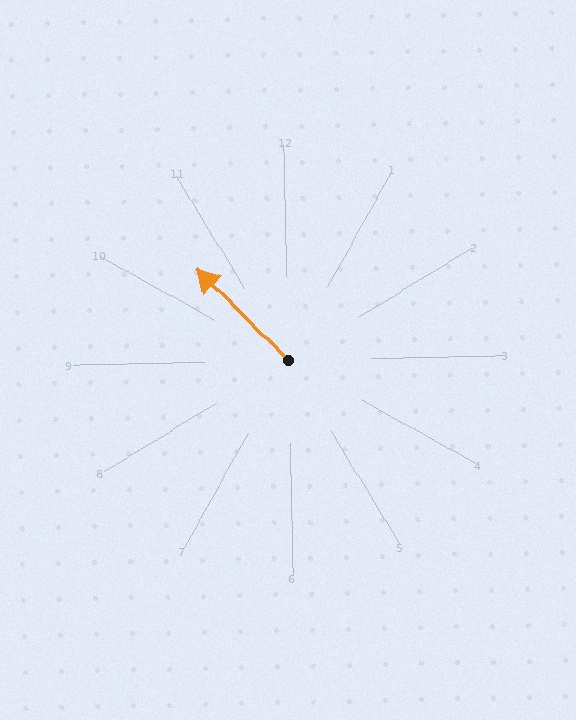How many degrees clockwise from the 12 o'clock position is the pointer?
Approximately 316 degrees.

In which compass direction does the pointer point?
Northwest.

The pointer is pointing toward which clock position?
Roughly 11 o'clock.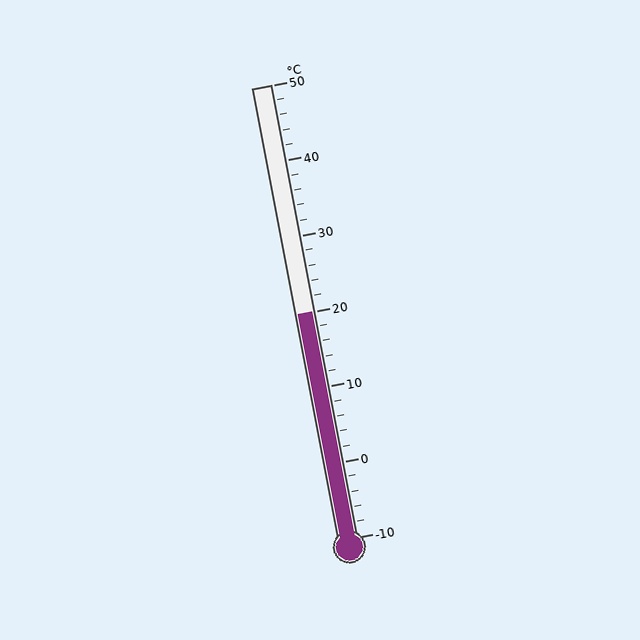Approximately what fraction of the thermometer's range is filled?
The thermometer is filled to approximately 50% of its range.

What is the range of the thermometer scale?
The thermometer scale ranges from -10°C to 50°C.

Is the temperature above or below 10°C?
The temperature is above 10°C.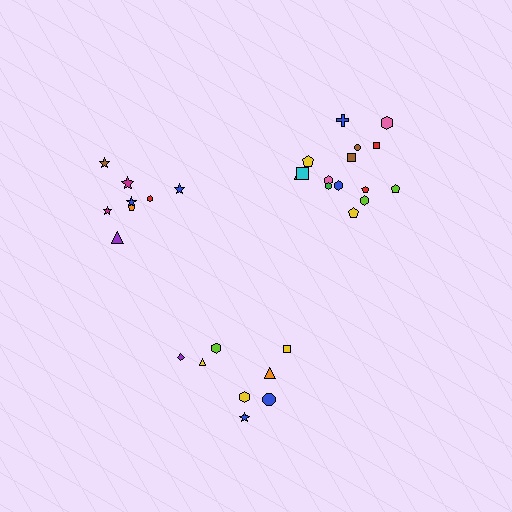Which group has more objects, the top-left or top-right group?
The top-right group.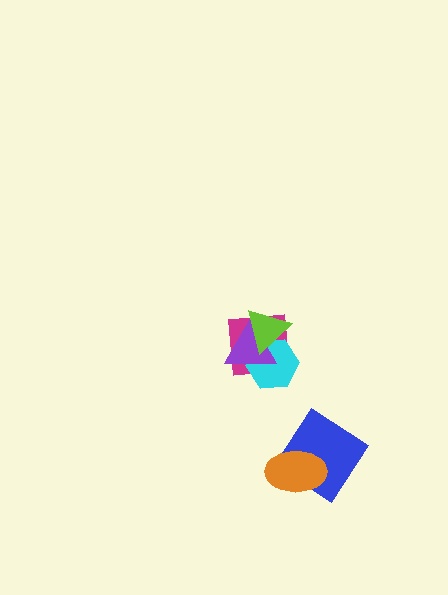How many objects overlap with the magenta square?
3 objects overlap with the magenta square.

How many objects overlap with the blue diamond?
1 object overlaps with the blue diamond.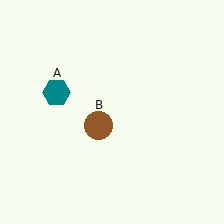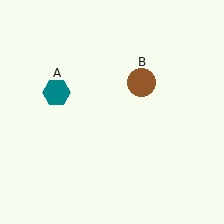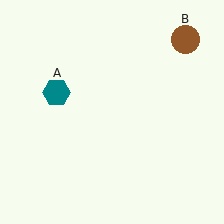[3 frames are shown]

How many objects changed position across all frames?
1 object changed position: brown circle (object B).